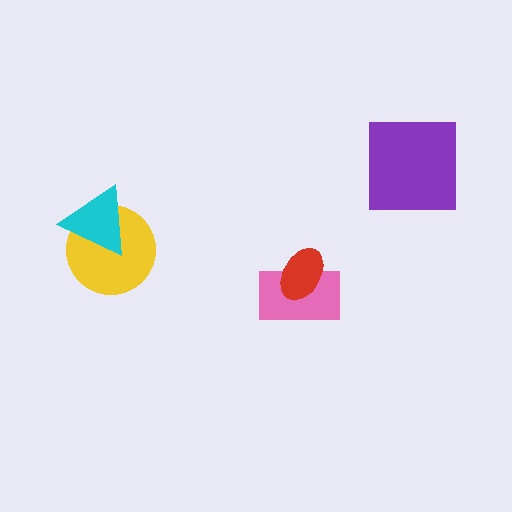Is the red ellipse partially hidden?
No, no other shape covers it.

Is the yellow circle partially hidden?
Yes, it is partially covered by another shape.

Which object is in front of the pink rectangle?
The red ellipse is in front of the pink rectangle.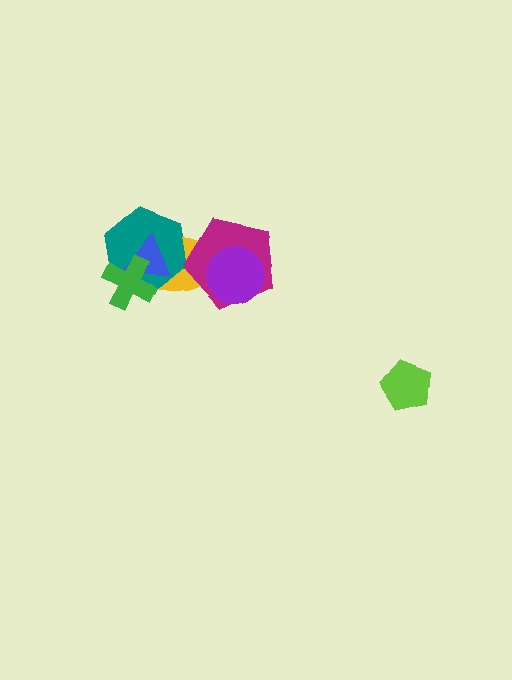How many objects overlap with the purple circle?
2 objects overlap with the purple circle.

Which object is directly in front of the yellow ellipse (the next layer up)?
The teal hexagon is directly in front of the yellow ellipse.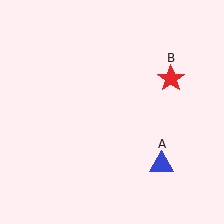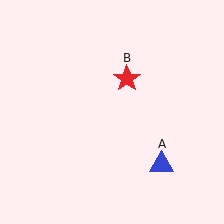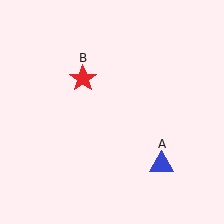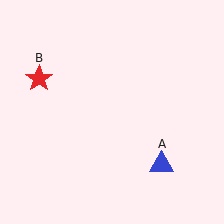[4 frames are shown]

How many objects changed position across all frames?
1 object changed position: red star (object B).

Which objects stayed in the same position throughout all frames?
Blue triangle (object A) remained stationary.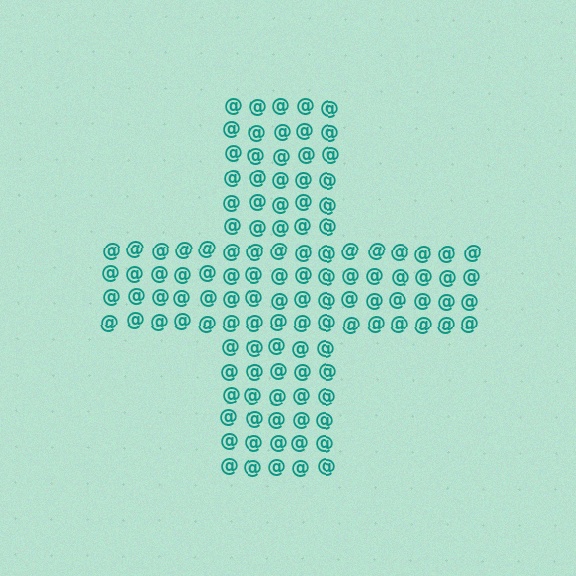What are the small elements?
The small elements are at signs.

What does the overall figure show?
The overall figure shows a cross.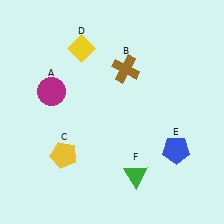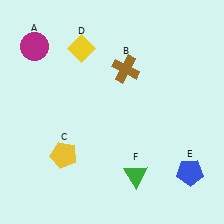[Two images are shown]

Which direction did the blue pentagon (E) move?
The blue pentagon (E) moved down.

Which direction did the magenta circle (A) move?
The magenta circle (A) moved up.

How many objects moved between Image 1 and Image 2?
2 objects moved between the two images.